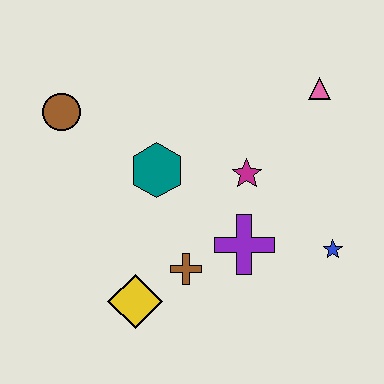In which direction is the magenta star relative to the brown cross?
The magenta star is above the brown cross.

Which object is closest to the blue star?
The purple cross is closest to the blue star.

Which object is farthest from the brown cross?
The pink triangle is farthest from the brown cross.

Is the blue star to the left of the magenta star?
No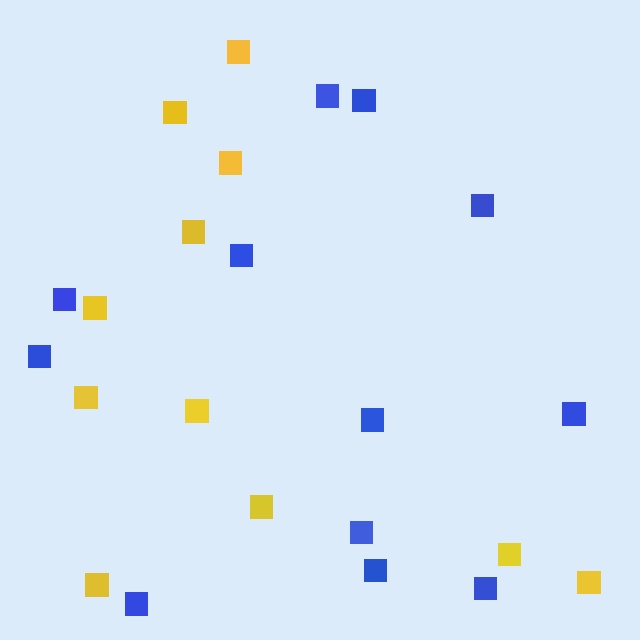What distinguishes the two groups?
There are 2 groups: one group of blue squares (12) and one group of yellow squares (11).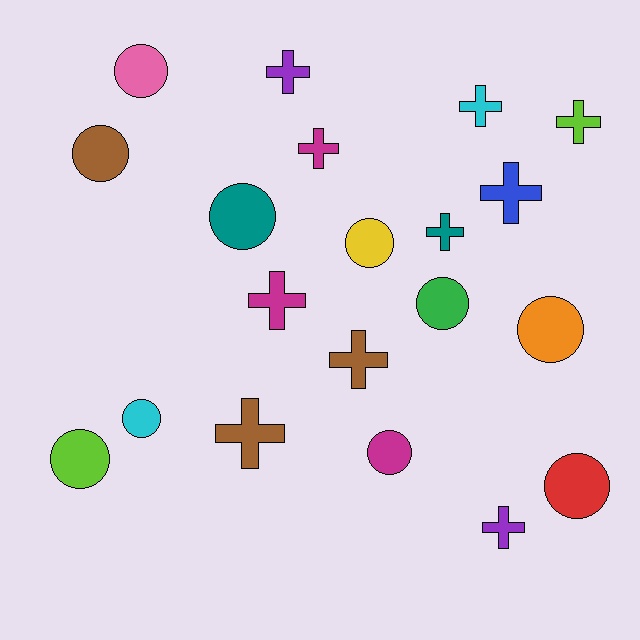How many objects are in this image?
There are 20 objects.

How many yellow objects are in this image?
There is 1 yellow object.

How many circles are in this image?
There are 10 circles.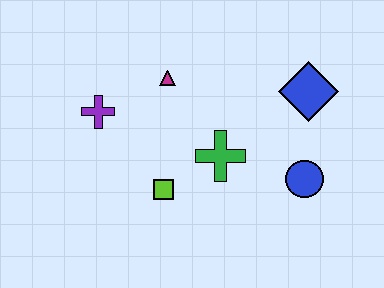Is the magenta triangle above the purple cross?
Yes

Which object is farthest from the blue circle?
The purple cross is farthest from the blue circle.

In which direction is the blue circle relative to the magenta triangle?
The blue circle is to the right of the magenta triangle.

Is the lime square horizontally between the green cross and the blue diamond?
No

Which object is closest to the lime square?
The green cross is closest to the lime square.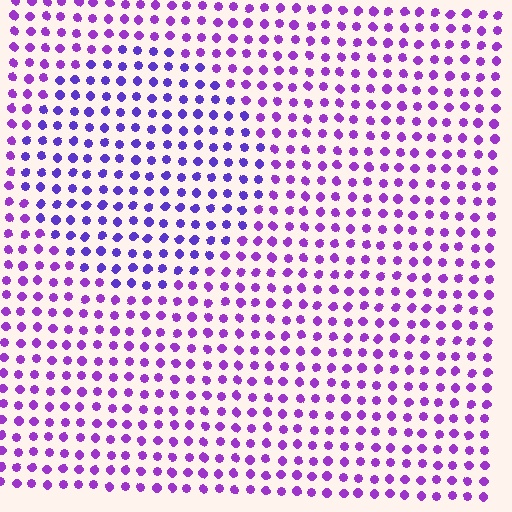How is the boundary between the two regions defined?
The boundary is defined purely by a slight shift in hue (about 27 degrees). Spacing, size, and orientation are identical on both sides.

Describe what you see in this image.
The image is filled with small purple elements in a uniform arrangement. A circle-shaped region is visible where the elements are tinted to a slightly different hue, forming a subtle color boundary.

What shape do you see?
I see a circle.